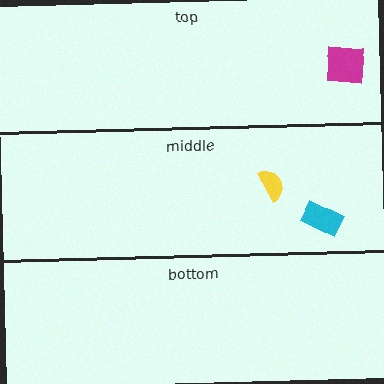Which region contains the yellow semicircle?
The middle region.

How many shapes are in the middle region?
2.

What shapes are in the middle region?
The cyan rectangle, the yellow semicircle.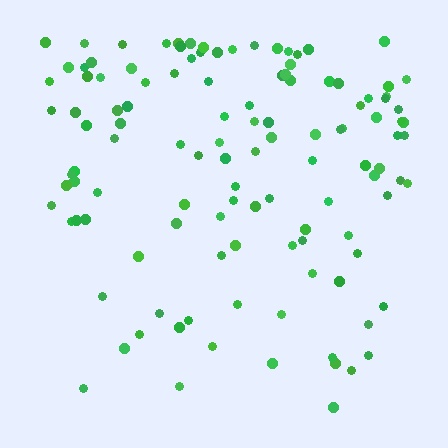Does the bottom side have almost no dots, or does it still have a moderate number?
Still a moderate number, just noticeably fewer than the top.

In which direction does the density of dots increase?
From bottom to top, with the top side densest.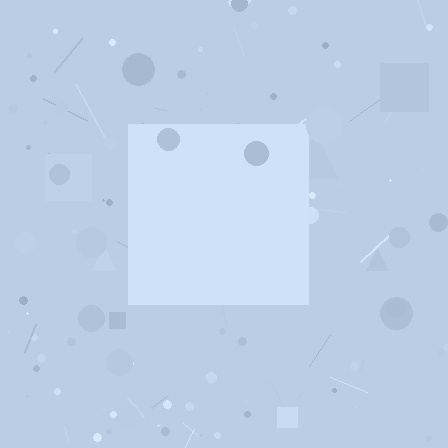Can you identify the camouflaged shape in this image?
The camouflaged shape is a square.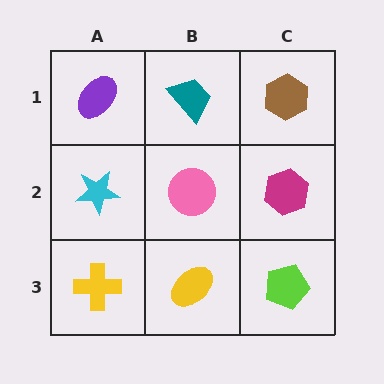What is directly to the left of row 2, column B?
A cyan star.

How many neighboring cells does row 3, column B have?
3.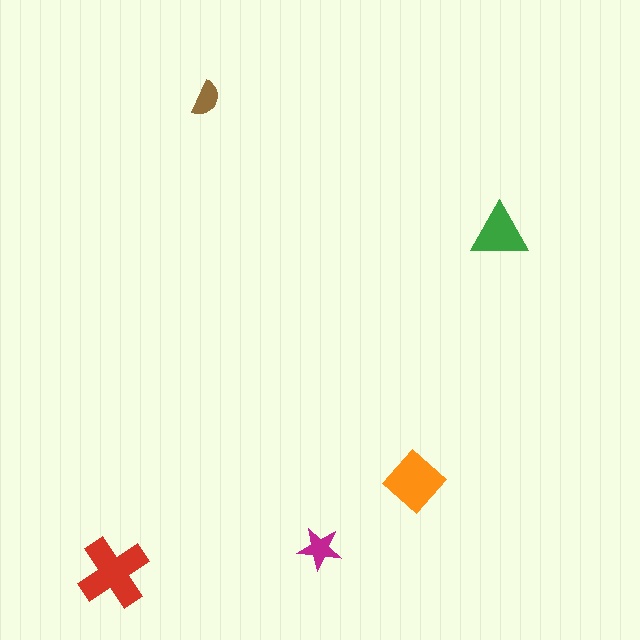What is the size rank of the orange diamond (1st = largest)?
2nd.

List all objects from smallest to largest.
The brown semicircle, the magenta star, the green triangle, the orange diamond, the red cross.